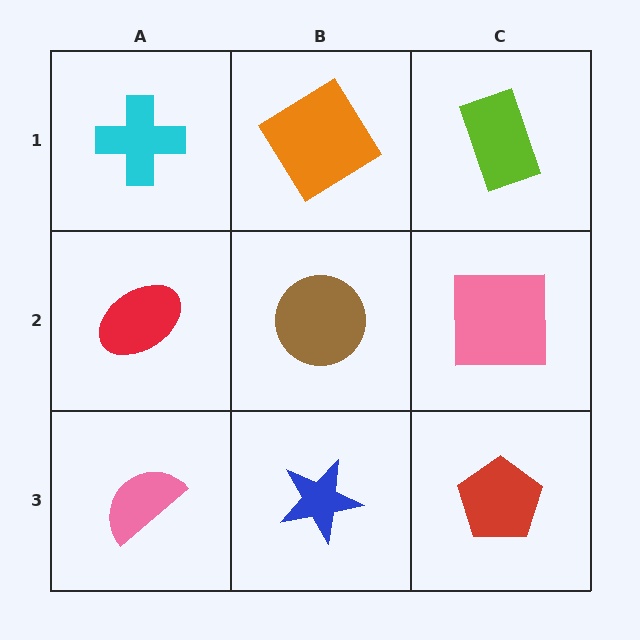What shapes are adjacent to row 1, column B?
A brown circle (row 2, column B), a cyan cross (row 1, column A), a lime rectangle (row 1, column C).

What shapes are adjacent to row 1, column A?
A red ellipse (row 2, column A), an orange diamond (row 1, column B).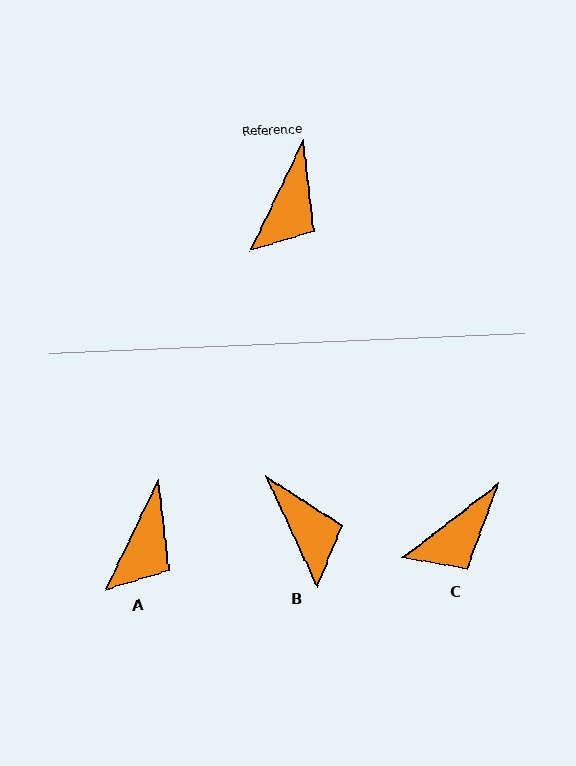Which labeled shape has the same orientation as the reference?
A.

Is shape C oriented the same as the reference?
No, it is off by about 27 degrees.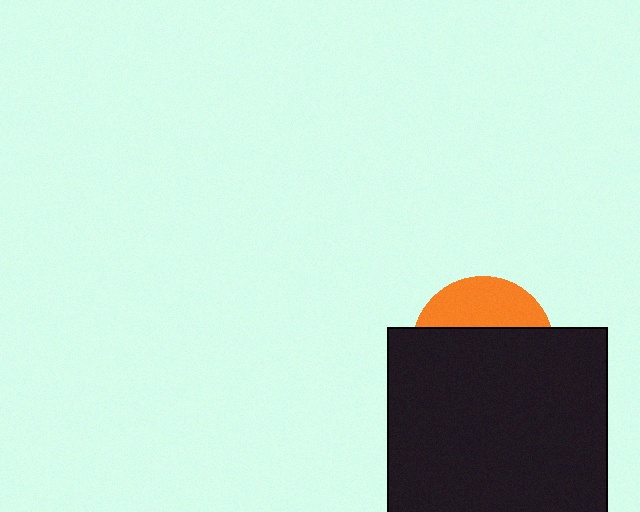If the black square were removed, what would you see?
You would see the complete orange circle.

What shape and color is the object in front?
The object in front is a black square.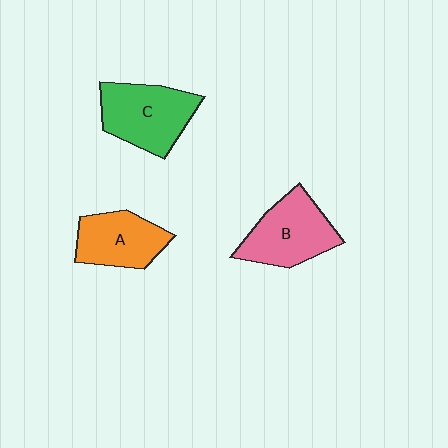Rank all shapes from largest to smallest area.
From largest to smallest: C (green), B (pink), A (orange).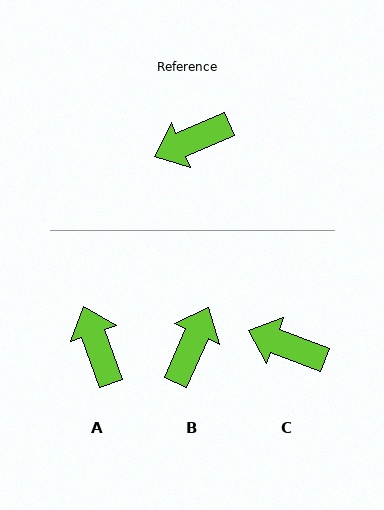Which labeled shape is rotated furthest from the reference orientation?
B, about 137 degrees away.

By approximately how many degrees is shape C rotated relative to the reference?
Approximately 44 degrees clockwise.